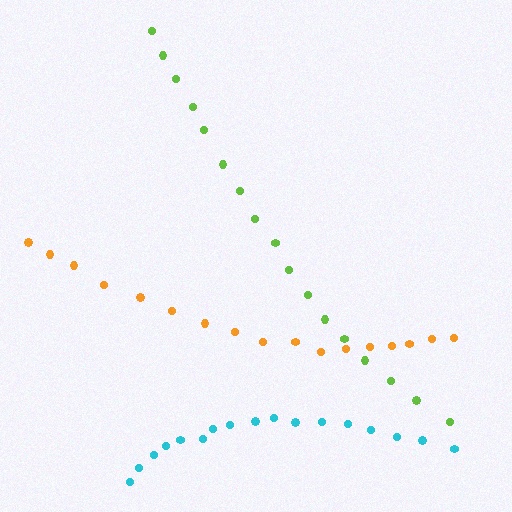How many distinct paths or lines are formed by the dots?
There are 3 distinct paths.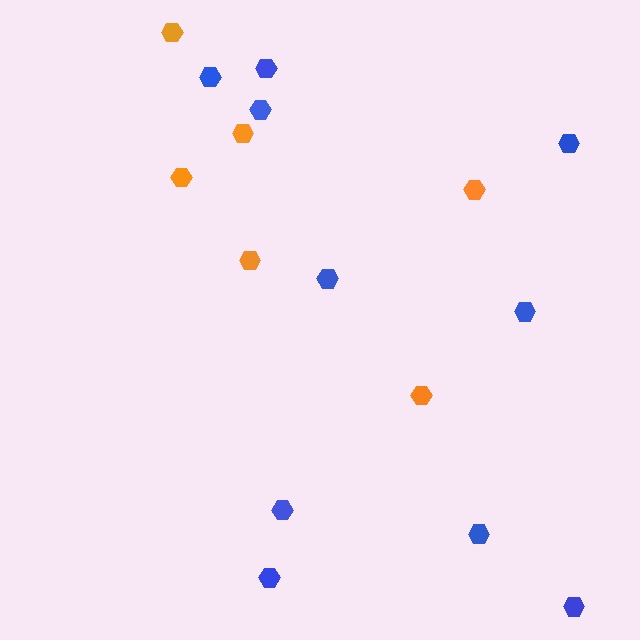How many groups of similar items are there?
There are 2 groups: one group of orange hexagons (6) and one group of blue hexagons (10).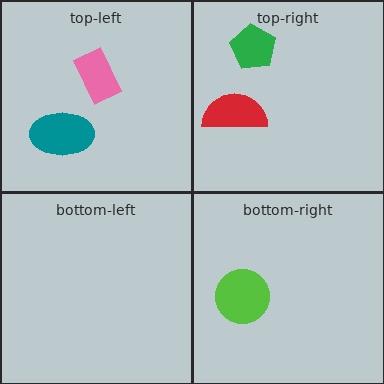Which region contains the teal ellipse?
The top-left region.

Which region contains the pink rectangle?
The top-left region.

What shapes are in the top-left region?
The teal ellipse, the pink rectangle.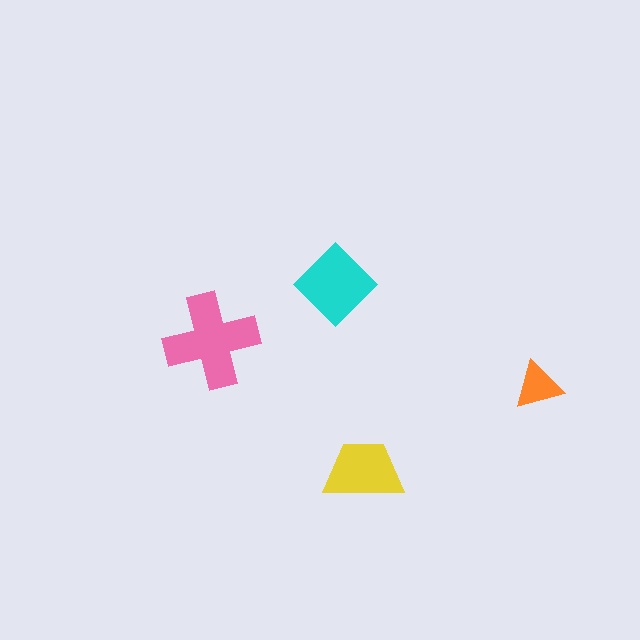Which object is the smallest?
The orange triangle.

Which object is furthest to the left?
The pink cross is leftmost.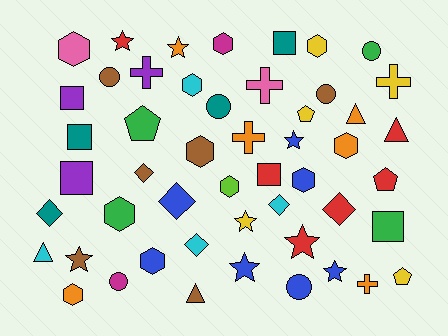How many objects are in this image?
There are 50 objects.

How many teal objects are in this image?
There are 4 teal objects.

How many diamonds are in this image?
There are 6 diamonds.